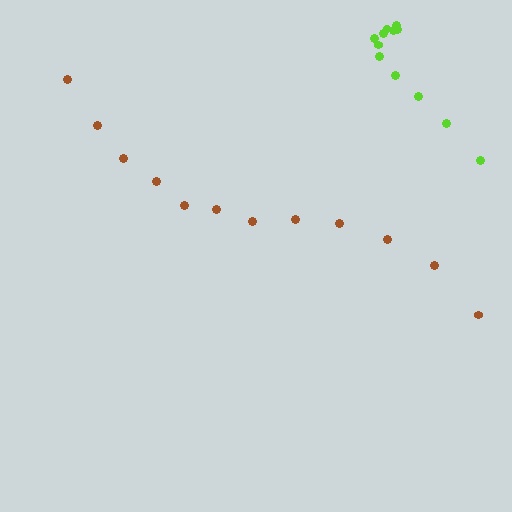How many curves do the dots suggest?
There are 2 distinct paths.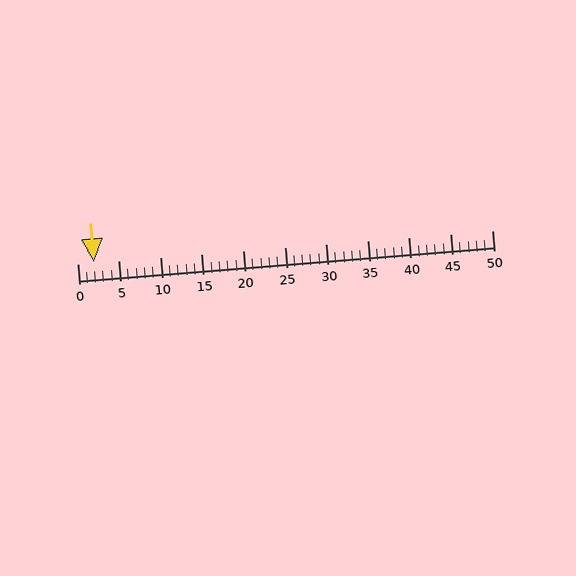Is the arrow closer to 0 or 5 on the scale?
The arrow is closer to 0.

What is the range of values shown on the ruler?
The ruler shows values from 0 to 50.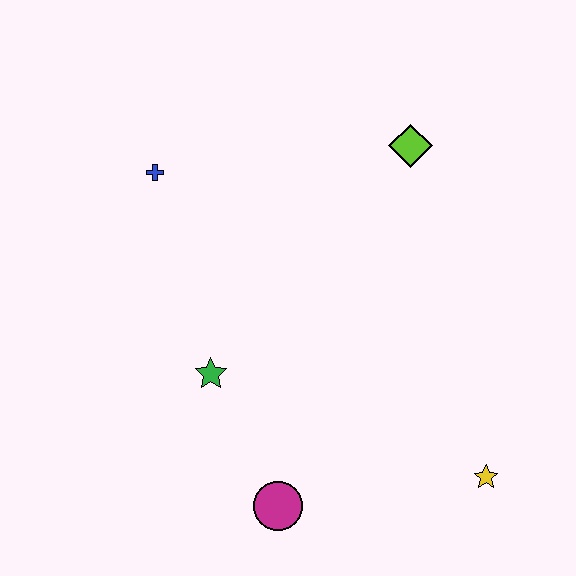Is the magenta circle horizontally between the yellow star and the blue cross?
Yes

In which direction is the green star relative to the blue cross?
The green star is below the blue cross.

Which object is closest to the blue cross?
The green star is closest to the blue cross.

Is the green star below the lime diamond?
Yes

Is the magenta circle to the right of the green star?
Yes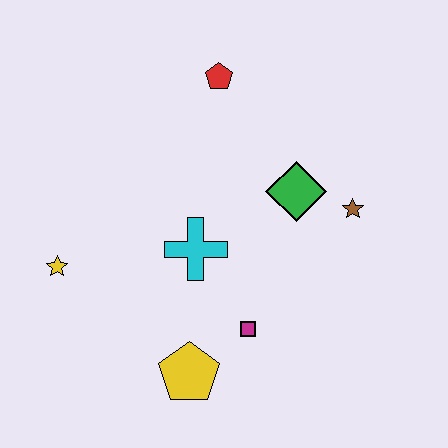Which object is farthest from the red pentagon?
The yellow pentagon is farthest from the red pentagon.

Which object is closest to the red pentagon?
The green diamond is closest to the red pentagon.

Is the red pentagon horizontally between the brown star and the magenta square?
No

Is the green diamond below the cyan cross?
No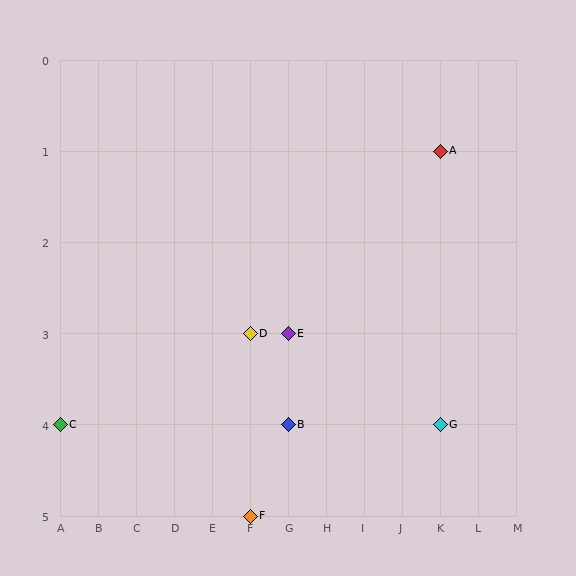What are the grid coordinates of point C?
Point C is at grid coordinates (A, 4).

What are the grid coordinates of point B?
Point B is at grid coordinates (G, 4).